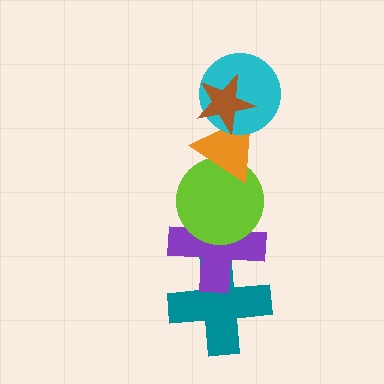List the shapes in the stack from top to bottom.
From top to bottom: the brown star, the cyan circle, the orange triangle, the lime circle, the purple cross, the teal cross.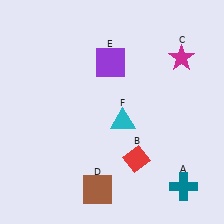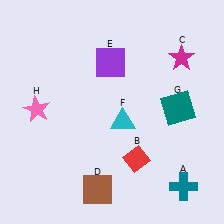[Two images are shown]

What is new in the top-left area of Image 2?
A pink star (H) was added in the top-left area of Image 2.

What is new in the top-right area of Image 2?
A teal square (G) was added in the top-right area of Image 2.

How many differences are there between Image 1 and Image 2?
There are 2 differences between the two images.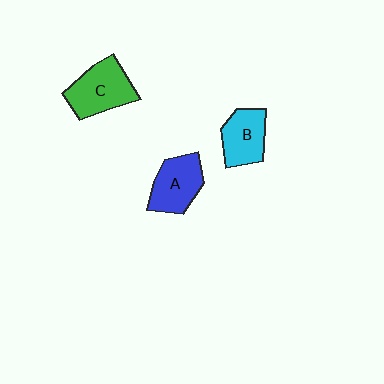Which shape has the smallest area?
Shape B (cyan).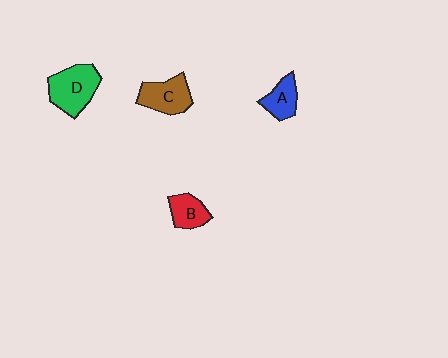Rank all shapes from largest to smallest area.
From largest to smallest: D (green), C (brown), A (blue), B (red).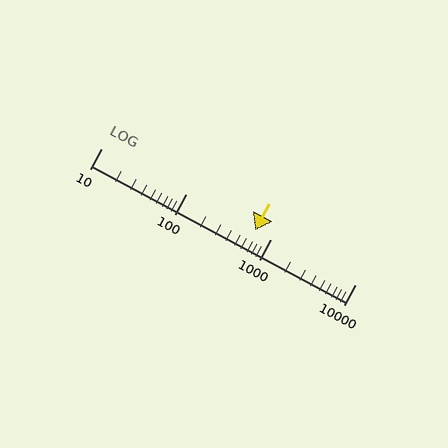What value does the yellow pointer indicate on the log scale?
The pointer indicates approximately 650.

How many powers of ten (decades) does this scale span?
The scale spans 3 decades, from 10 to 10000.